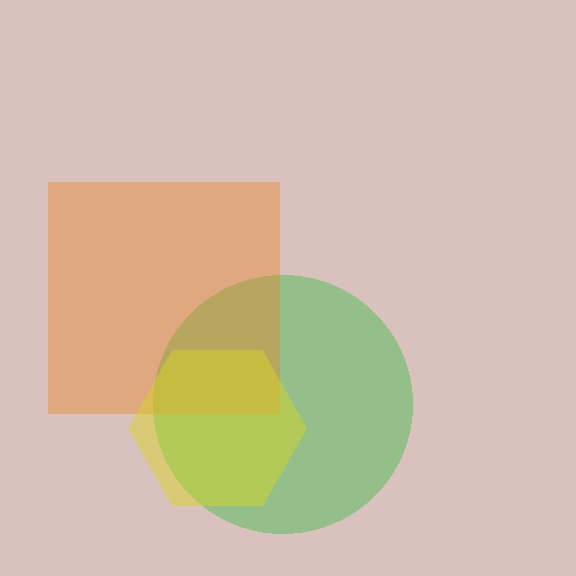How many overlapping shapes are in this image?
There are 3 overlapping shapes in the image.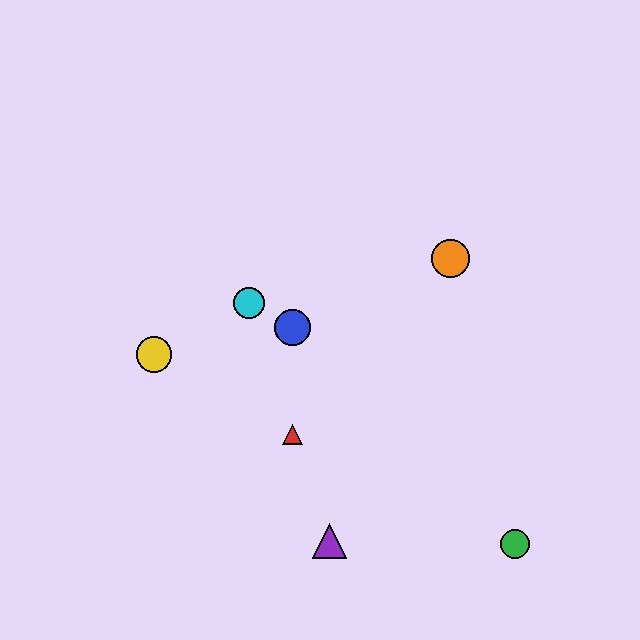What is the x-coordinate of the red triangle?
The red triangle is at x≈293.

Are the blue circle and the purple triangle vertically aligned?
No, the blue circle is at x≈293 and the purple triangle is at x≈329.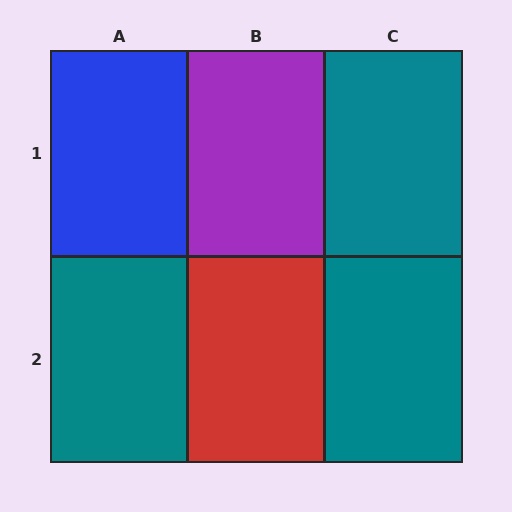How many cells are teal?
3 cells are teal.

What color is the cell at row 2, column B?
Red.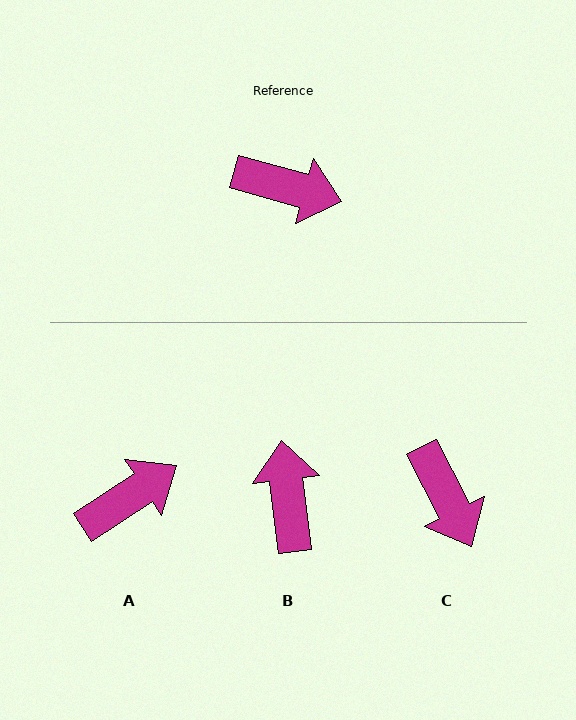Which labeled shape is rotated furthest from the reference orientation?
B, about 112 degrees away.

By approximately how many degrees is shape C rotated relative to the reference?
Approximately 48 degrees clockwise.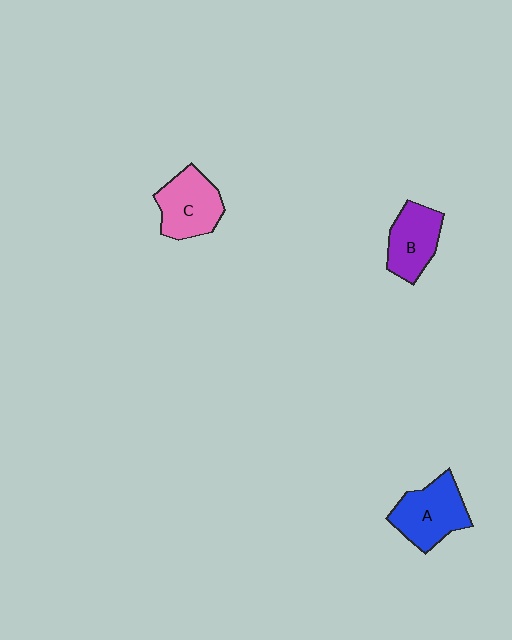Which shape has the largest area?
Shape A (blue).